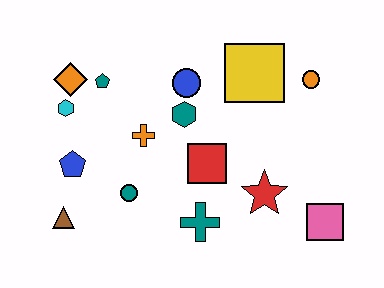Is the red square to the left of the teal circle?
No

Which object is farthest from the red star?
The orange diamond is farthest from the red star.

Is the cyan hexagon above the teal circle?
Yes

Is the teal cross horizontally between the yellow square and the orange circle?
No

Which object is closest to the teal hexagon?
The blue circle is closest to the teal hexagon.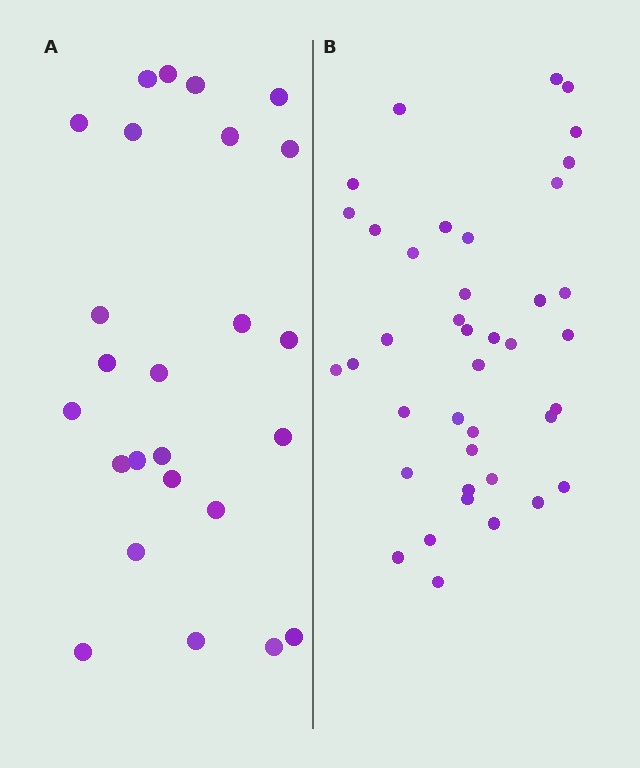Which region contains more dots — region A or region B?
Region B (the right region) has more dots.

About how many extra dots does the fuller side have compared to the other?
Region B has approximately 15 more dots than region A.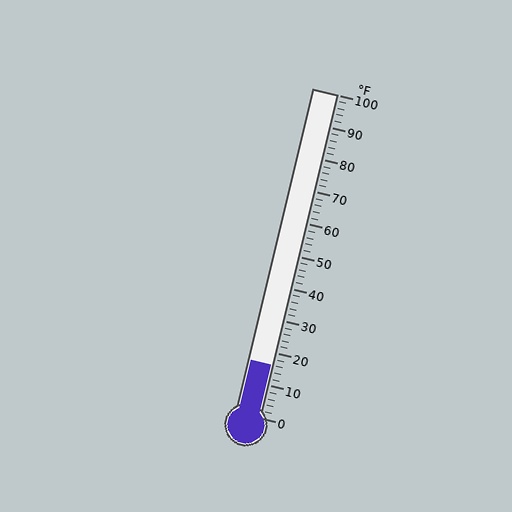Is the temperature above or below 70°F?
The temperature is below 70°F.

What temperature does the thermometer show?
The thermometer shows approximately 16°F.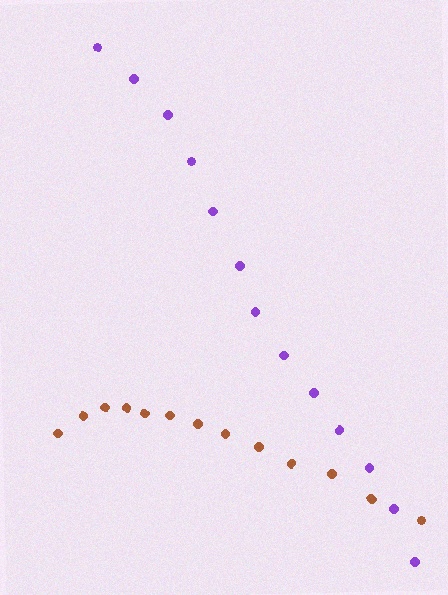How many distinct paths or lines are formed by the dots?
There are 2 distinct paths.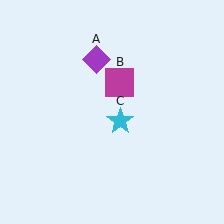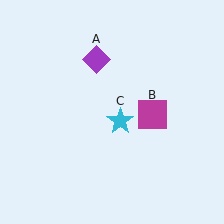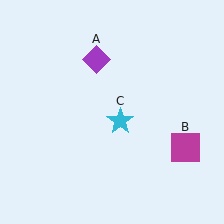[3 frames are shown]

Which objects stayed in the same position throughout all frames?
Purple diamond (object A) and cyan star (object C) remained stationary.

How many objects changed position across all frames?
1 object changed position: magenta square (object B).